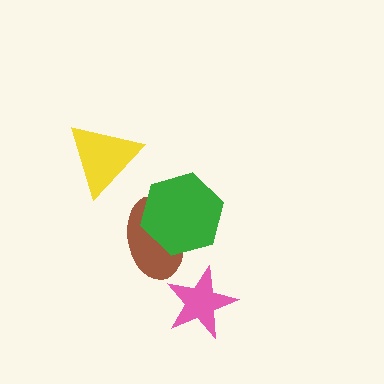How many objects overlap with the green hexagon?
1 object overlaps with the green hexagon.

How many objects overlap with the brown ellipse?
1 object overlaps with the brown ellipse.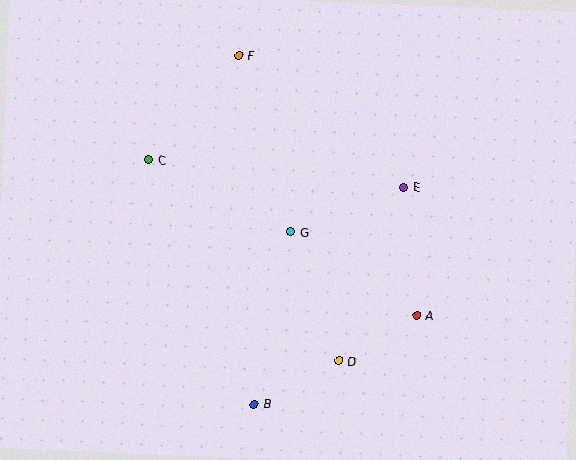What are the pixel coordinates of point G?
Point G is at (290, 232).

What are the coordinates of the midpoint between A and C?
The midpoint between A and C is at (283, 238).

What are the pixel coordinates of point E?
Point E is at (404, 187).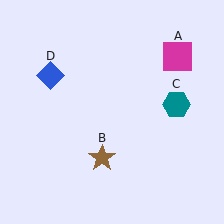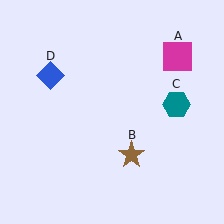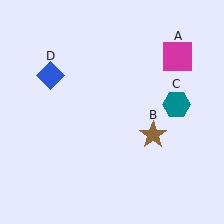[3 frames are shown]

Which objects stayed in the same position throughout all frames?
Magenta square (object A) and teal hexagon (object C) and blue diamond (object D) remained stationary.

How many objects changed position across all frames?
1 object changed position: brown star (object B).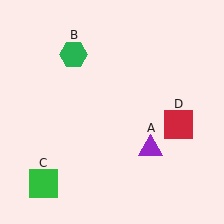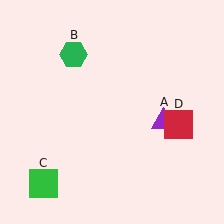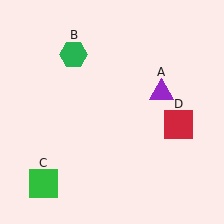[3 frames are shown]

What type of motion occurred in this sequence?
The purple triangle (object A) rotated counterclockwise around the center of the scene.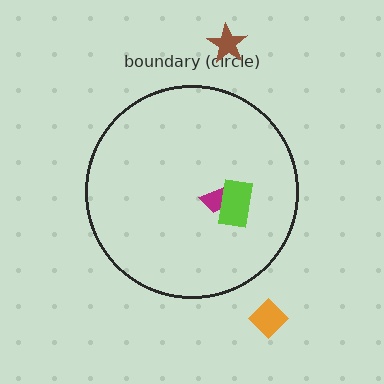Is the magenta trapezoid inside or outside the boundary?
Inside.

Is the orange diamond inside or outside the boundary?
Outside.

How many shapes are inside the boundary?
2 inside, 2 outside.